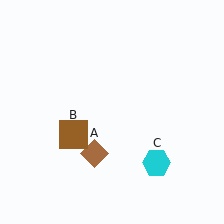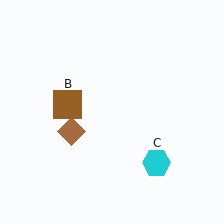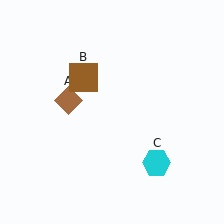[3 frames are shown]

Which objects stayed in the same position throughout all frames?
Cyan hexagon (object C) remained stationary.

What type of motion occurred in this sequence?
The brown diamond (object A), brown square (object B) rotated clockwise around the center of the scene.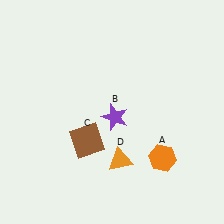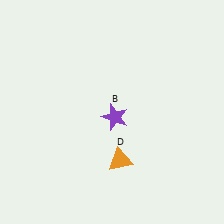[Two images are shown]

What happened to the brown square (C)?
The brown square (C) was removed in Image 2. It was in the bottom-left area of Image 1.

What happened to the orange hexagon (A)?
The orange hexagon (A) was removed in Image 2. It was in the bottom-right area of Image 1.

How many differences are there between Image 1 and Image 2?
There are 2 differences between the two images.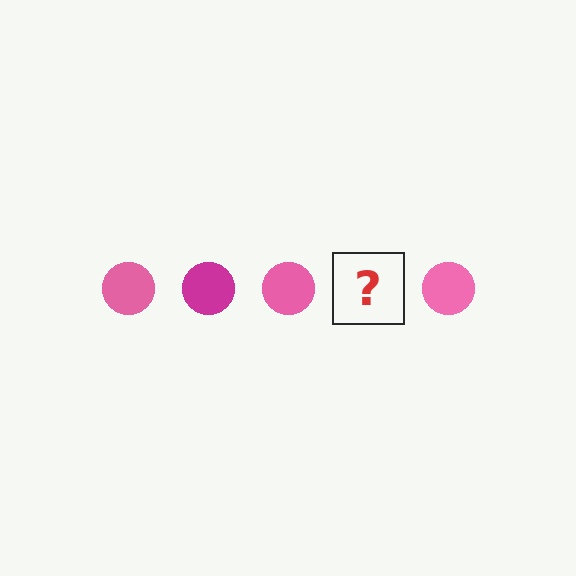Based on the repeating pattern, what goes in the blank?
The blank should be a magenta circle.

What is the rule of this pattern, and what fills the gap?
The rule is that the pattern cycles through pink, magenta circles. The gap should be filled with a magenta circle.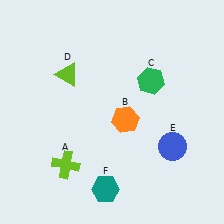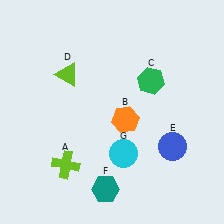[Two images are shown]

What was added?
A cyan circle (G) was added in Image 2.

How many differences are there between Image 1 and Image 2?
There is 1 difference between the two images.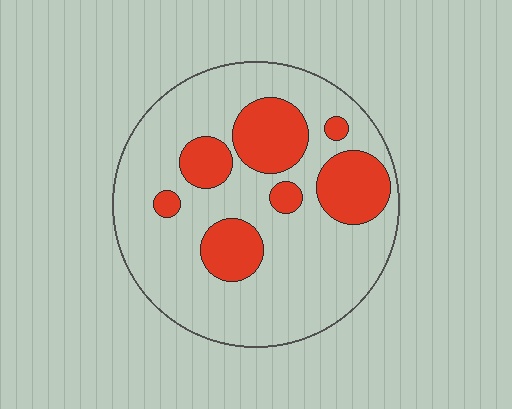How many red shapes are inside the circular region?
7.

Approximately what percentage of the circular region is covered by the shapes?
Approximately 25%.